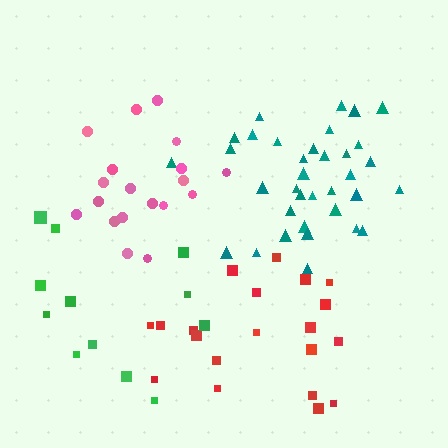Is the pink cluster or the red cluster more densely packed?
Pink.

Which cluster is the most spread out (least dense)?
Green.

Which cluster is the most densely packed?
Teal.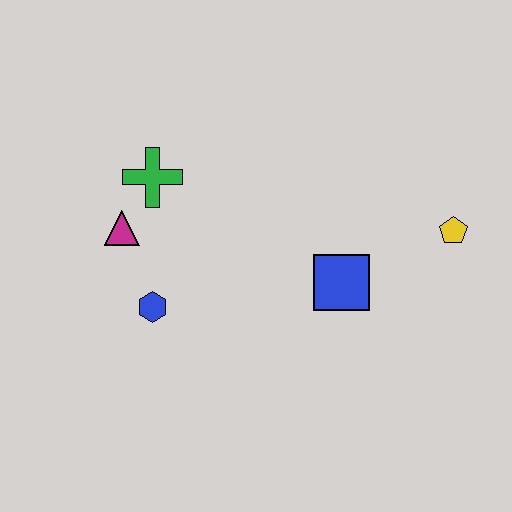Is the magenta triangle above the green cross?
No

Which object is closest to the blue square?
The yellow pentagon is closest to the blue square.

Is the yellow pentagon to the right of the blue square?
Yes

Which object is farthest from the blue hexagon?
The yellow pentagon is farthest from the blue hexagon.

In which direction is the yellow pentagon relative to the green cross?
The yellow pentagon is to the right of the green cross.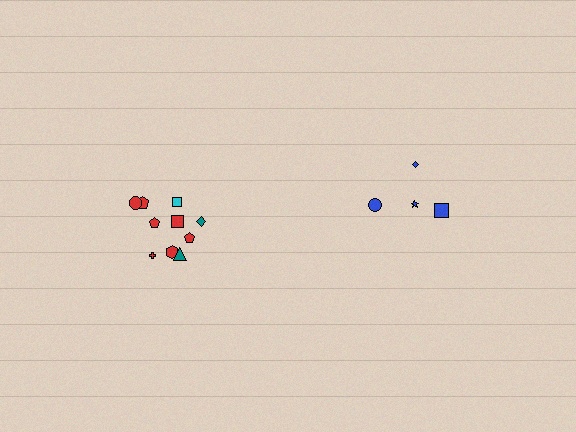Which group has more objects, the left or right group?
The left group.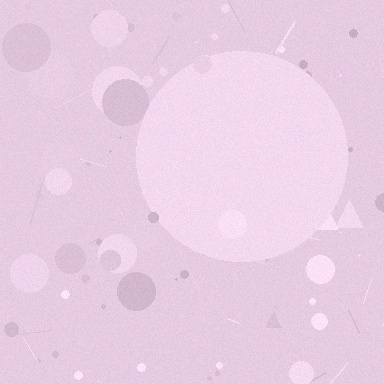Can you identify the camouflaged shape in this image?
The camouflaged shape is a circle.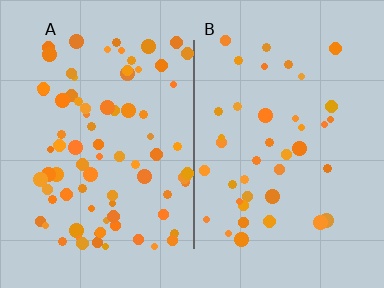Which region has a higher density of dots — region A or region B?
A (the left).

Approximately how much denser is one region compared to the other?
Approximately 2.0× — region A over region B.